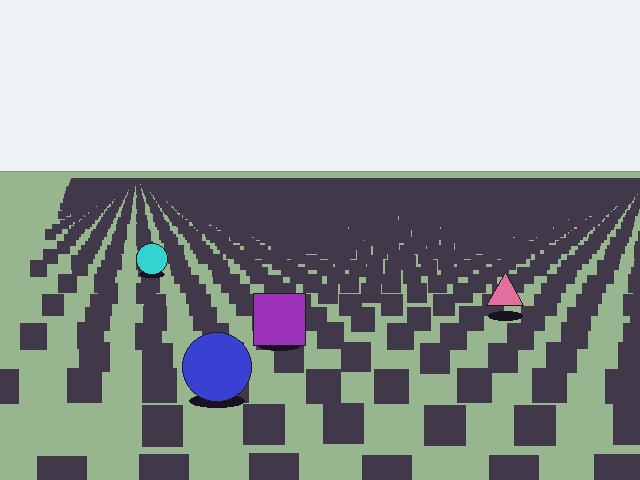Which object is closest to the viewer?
The blue circle is closest. The texture marks near it are larger and more spread out.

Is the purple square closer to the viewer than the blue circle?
No. The blue circle is closer — you can tell from the texture gradient: the ground texture is coarser near it.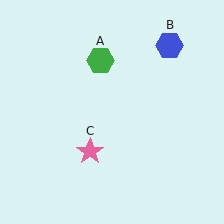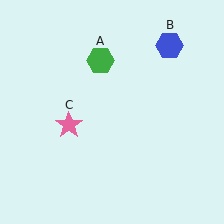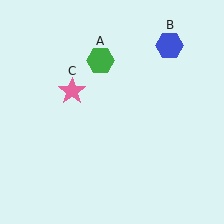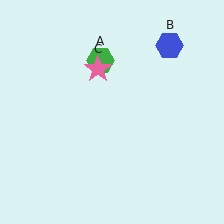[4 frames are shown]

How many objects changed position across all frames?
1 object changed position: pink star (object C).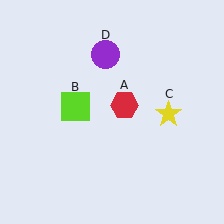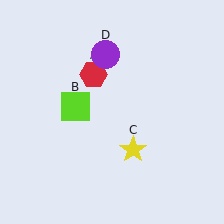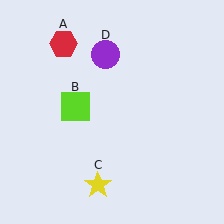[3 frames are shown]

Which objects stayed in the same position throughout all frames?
Lime square (object B) and purple circle (object D) remained stationary.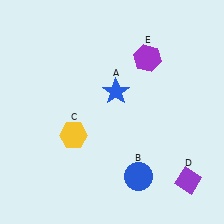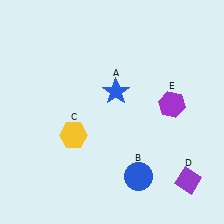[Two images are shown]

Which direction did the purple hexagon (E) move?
The purple hexagon (E) moved down.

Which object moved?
The purple hexagon (E) moved down.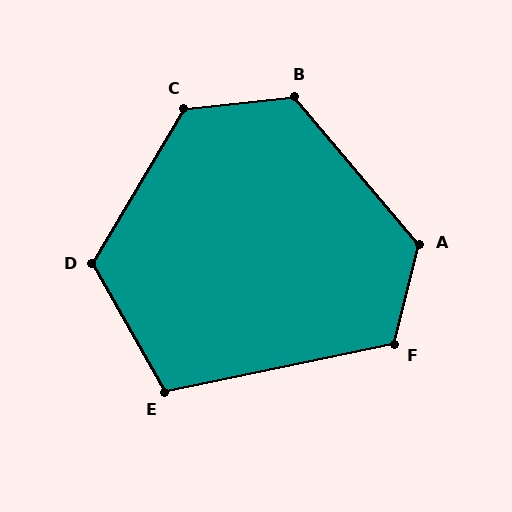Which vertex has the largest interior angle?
C, at approximately 127 degrees.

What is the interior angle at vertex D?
Approximately 120 degrees (obtuse).